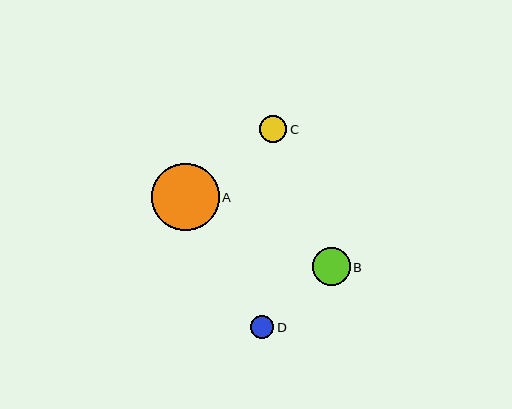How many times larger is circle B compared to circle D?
Circle B is approximately 1.6 times the size of circle D.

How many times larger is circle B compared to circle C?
Circle B is approximately 1.4 times the size of circle C.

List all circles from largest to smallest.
From largest to smallest: A, B, C, D.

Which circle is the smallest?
Circle D is the smallest with a size of approximately 23 pixels.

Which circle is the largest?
Circle A is the largest with a size of approximately 67 pixels.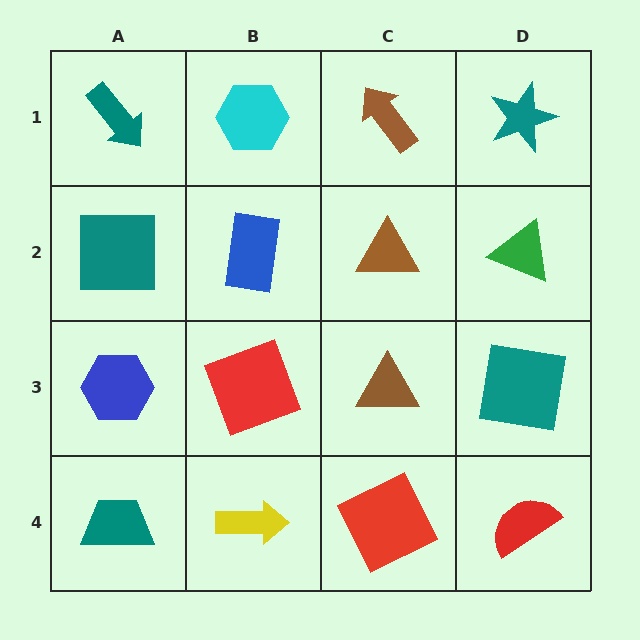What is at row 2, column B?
A blue rectangle.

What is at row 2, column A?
A teal square.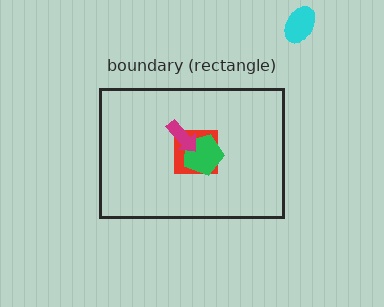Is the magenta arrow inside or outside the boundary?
Inside.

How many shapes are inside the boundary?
3 inside, 1 outside.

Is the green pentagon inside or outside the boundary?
Inside.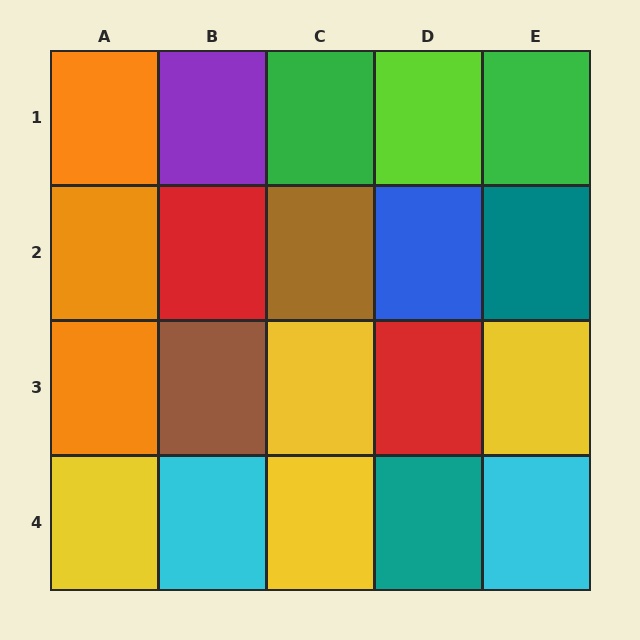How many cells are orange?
3 cells are orange.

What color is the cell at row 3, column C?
Yellow.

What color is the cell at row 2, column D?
Blue.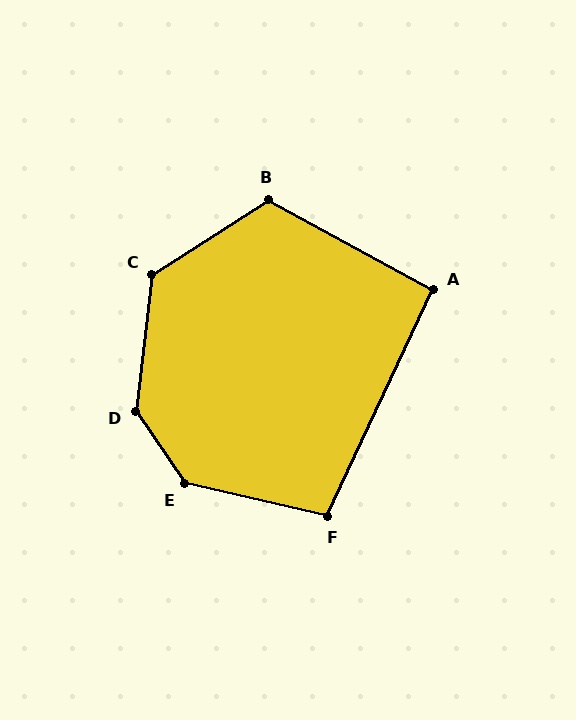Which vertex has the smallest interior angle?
A, at approximately 94 degrees.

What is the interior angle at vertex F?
Approximately 102 degrees (obtuse).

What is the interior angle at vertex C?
Approximately 129 degrees (obtuse).